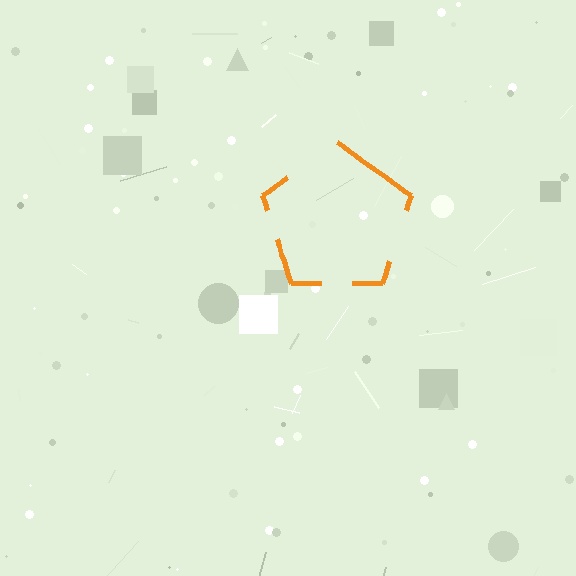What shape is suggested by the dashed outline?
The dashed outline suggests a pentagon.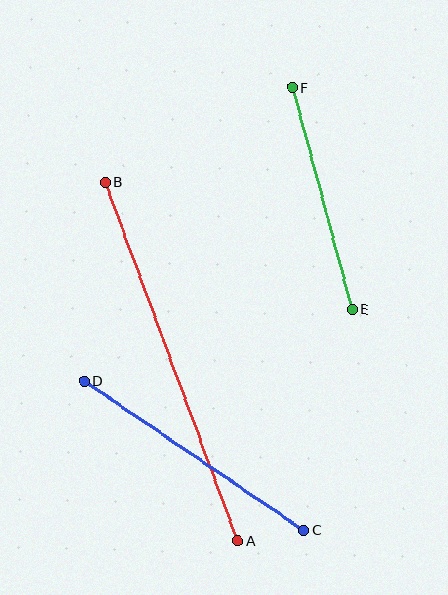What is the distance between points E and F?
The distance is approximately 230 pixels.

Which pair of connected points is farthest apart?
Points A and B are farthest apart.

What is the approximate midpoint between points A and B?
The midpoint is at approximately (171, 362) pixels.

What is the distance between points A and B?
The distance is approximately 382 pixels.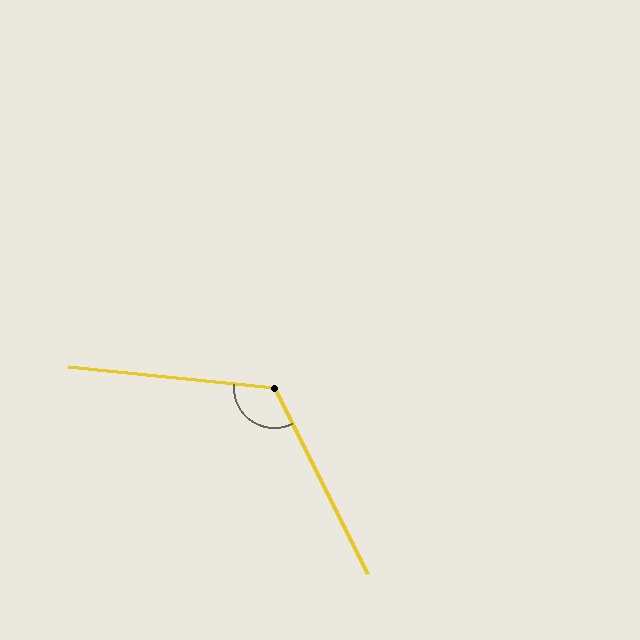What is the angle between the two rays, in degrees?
Approximately 122 degrees.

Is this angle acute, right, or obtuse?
It is obtuse.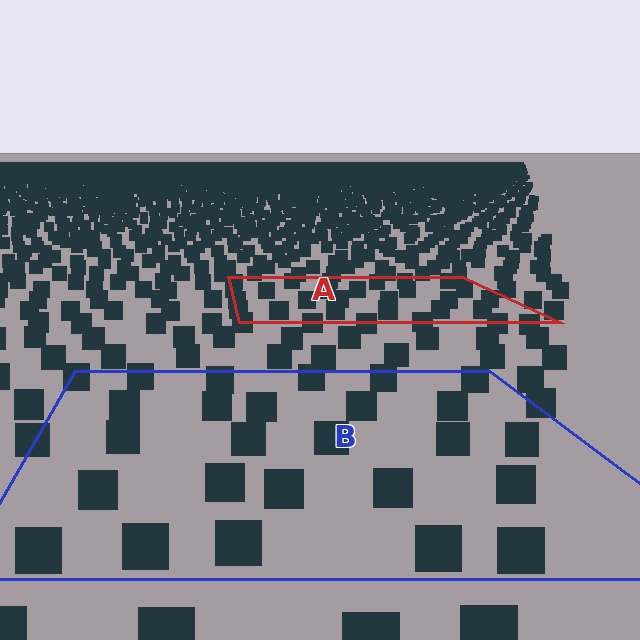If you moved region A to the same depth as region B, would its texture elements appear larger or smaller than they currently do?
They would appear larger. At a closer depth, the same texture elements are projected at a bigger on-screen size.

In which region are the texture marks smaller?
The texture marks are smaller in region A, because it is farther away.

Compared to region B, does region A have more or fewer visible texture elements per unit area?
Region A has more texture elements per unit area — they are packed more densely because it is farther away.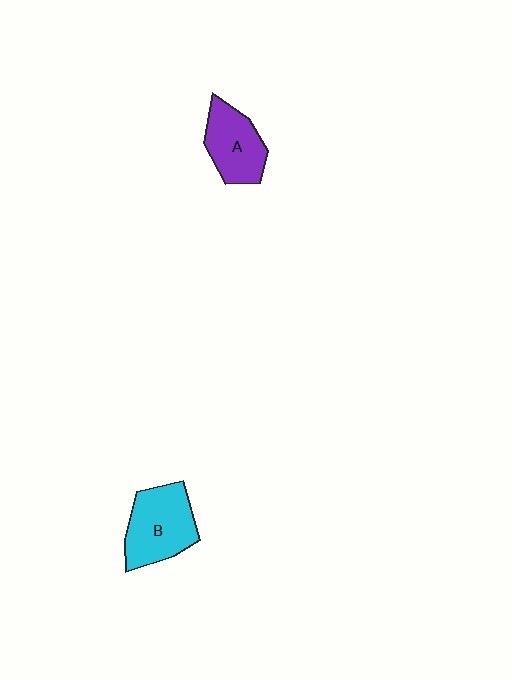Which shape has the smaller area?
Shape A (purple).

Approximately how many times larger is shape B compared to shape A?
Approximately 1.2 times.